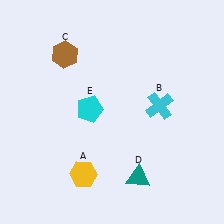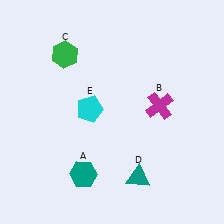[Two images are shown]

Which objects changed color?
A changed from yellow to teal. B changed from cyan to magenta. C changed from brown to green.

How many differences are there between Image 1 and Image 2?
There are 3 differences between the two images.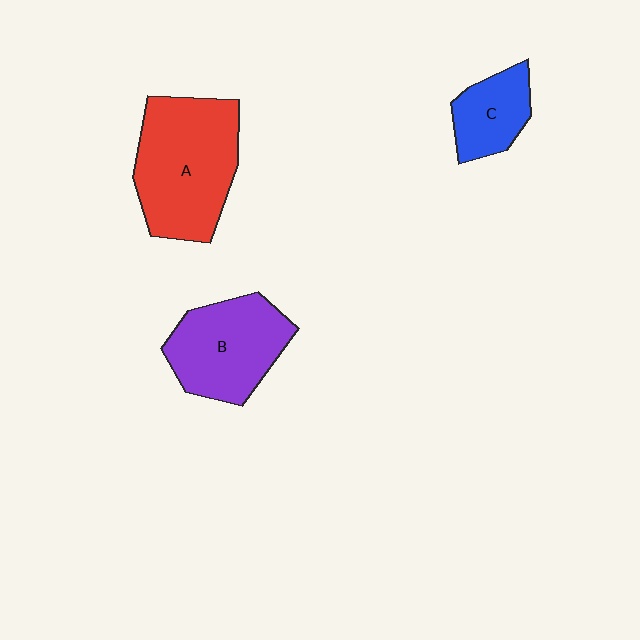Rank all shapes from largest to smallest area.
From largest to smallest: A (red), B (purple), C (blue).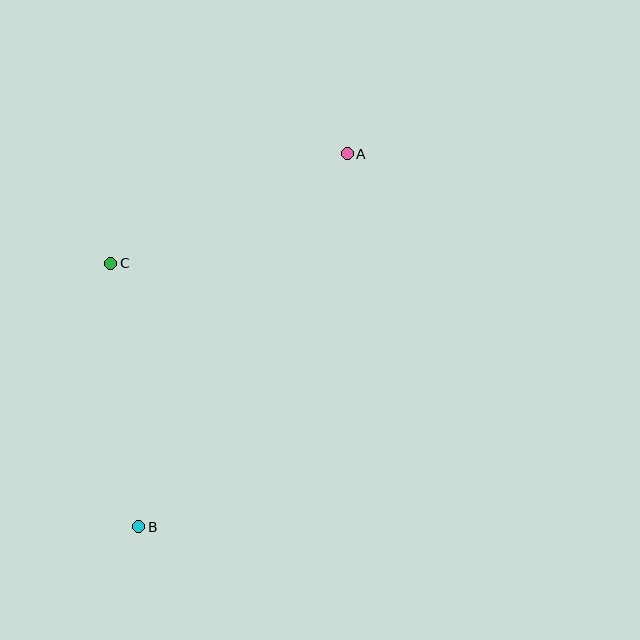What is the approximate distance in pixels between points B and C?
The distance between B and C is approximately 265 pixels.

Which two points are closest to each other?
Points A and C are closest to each other.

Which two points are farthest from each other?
Points A and B are farthest from each other.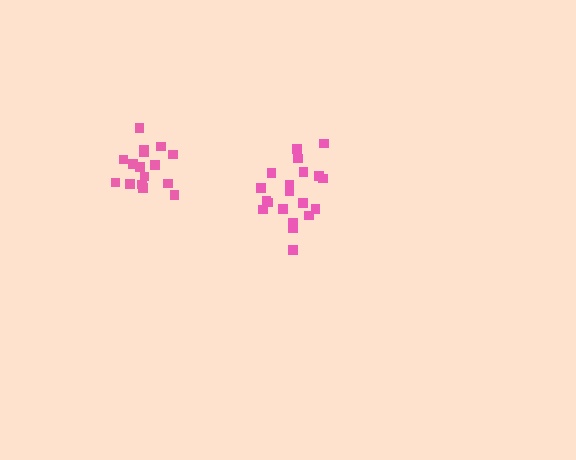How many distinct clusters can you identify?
There are 2 distinct clusters.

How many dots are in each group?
Group 1: 20 dots, Group 2: 16 dots (36 total).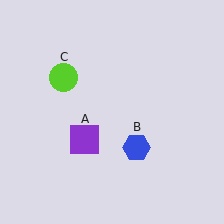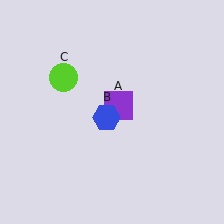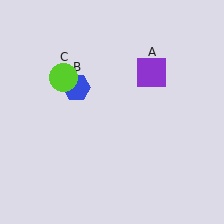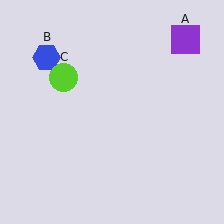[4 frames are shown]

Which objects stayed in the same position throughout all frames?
Lime circle (object C) remained stationary.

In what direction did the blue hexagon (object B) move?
The blue hexagon (object B) moved up and to the left.